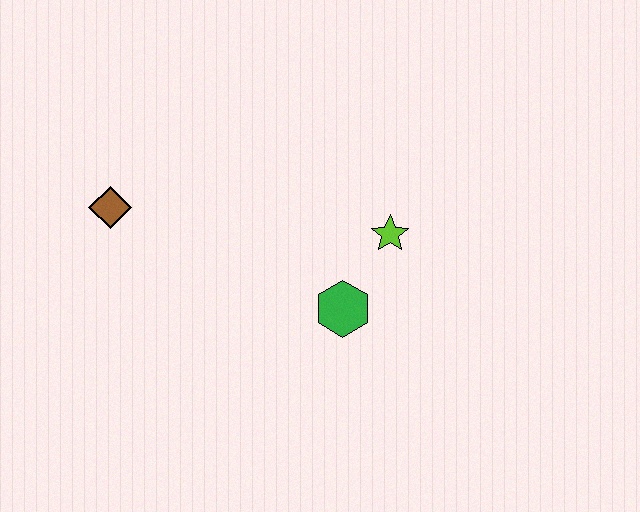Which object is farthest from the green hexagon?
The brown diamond is farthest from the green hexagon.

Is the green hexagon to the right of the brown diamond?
Yes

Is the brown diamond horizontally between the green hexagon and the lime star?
No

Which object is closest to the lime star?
The green hexagon is closest to the lime star.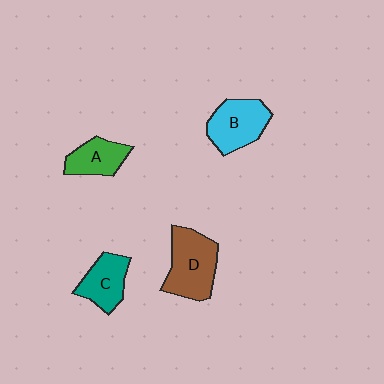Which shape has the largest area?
Shape D (brown).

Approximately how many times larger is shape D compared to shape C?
Approximately 1.4 times.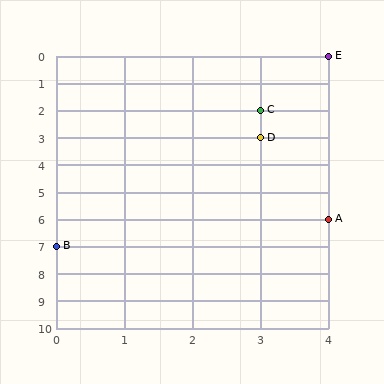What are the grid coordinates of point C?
Point C is at grid coordinates (3, 2).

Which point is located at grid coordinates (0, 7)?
Point B is at (0, 7).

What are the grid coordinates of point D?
Point D is at grid coordinates (3, 3).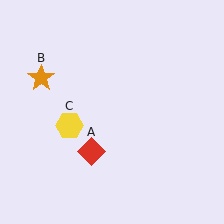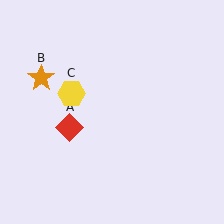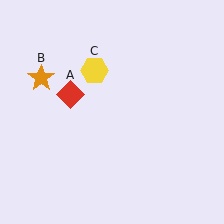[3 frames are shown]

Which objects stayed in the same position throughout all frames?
Orange star (object B) remained stationary.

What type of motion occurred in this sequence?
The red diamond (object A), yellow hexagon (object C) rotated clockwise around the center of the scene.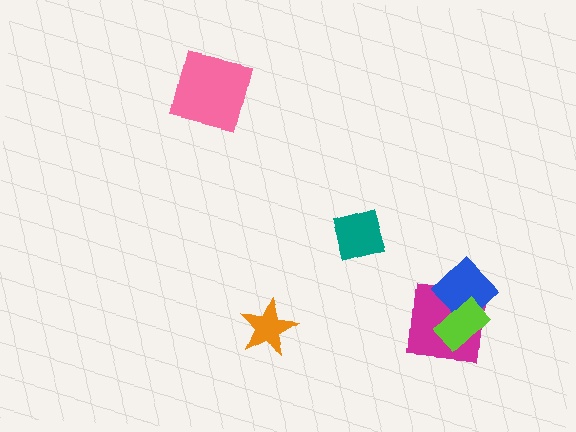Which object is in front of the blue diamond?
The lime rectangle is in front of the blue diamond.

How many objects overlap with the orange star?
0 objects overlap with the orange star.